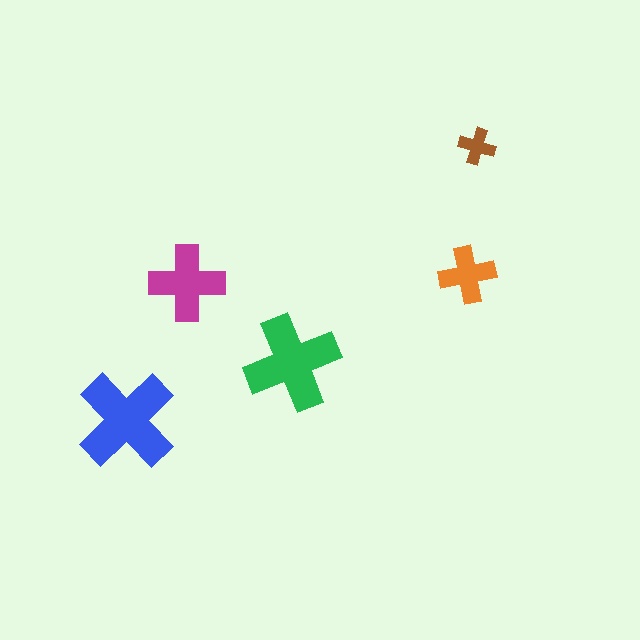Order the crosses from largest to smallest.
the blue one, the green one, the magenta one, the orange one, the brown one.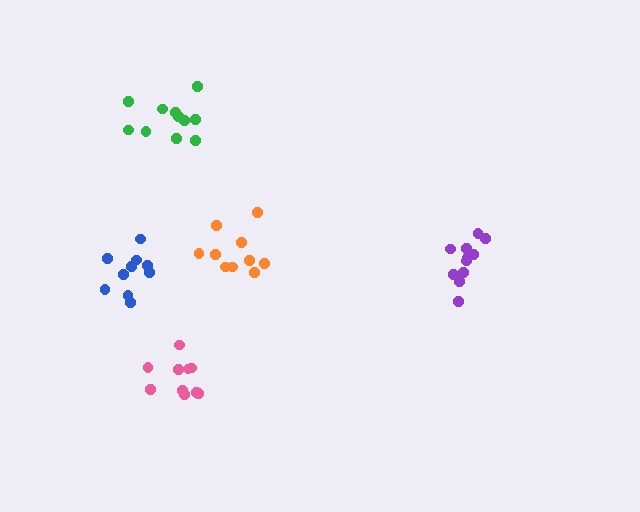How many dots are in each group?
Group 1: 10 dots, Group 2: 10 dots, Group 3: 10 dots, Group 4: 11 dots, Group 5: 12 dots (53 total).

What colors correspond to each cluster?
The clusters are colored: orange, blue, pink, green, purple.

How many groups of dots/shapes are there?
There are 5 groups.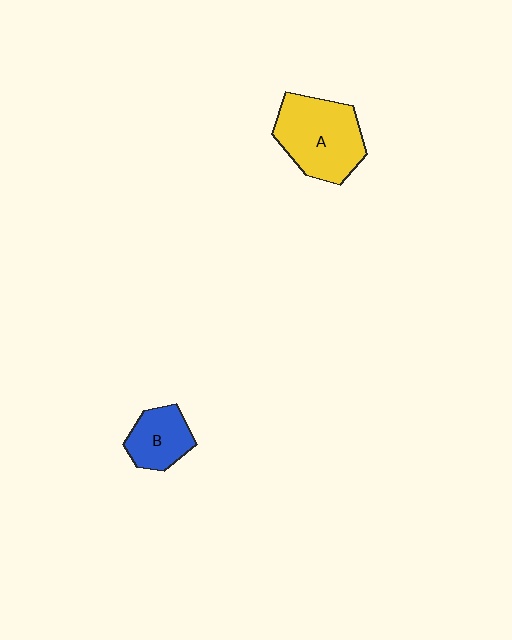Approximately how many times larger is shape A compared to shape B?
Approximately 1.8 times.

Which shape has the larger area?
Shape A (yellow).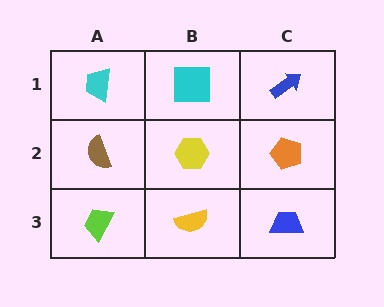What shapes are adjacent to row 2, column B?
A cyan square (row 1, column B), a yellow semicircle (row 3, column B), a brown semicircle (row 2, column A), an orange pentagon (row 2, column C).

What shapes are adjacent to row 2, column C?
A blue arrow (row 1, column C), a blue trapezoid (row 3, column C), a yellow hexagon (row 2, column B).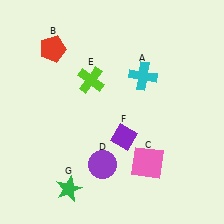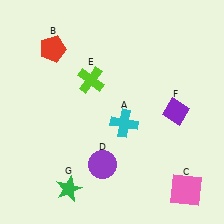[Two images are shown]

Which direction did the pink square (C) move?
The pink square (C) moved right.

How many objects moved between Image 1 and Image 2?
3 objects moved between the two images.